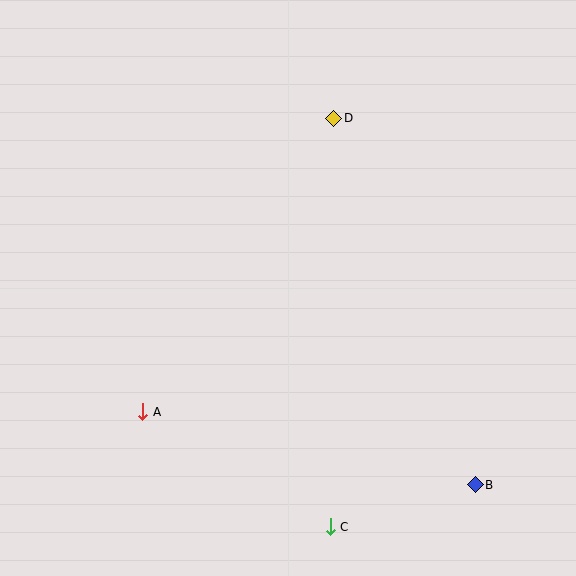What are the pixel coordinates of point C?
Point C is at (330, 527).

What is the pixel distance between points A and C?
The distance between A and C is 220 pixels.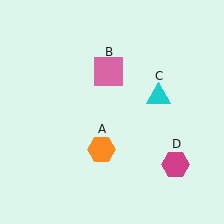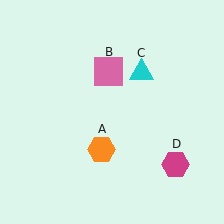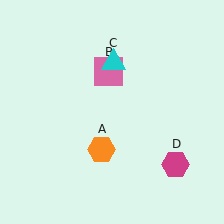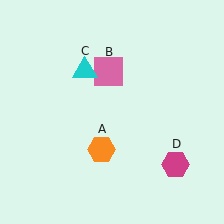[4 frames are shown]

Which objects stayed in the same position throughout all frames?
Orange hexagon (object A) and pink square (object B) and magenta hexagon (object D) remained stationary.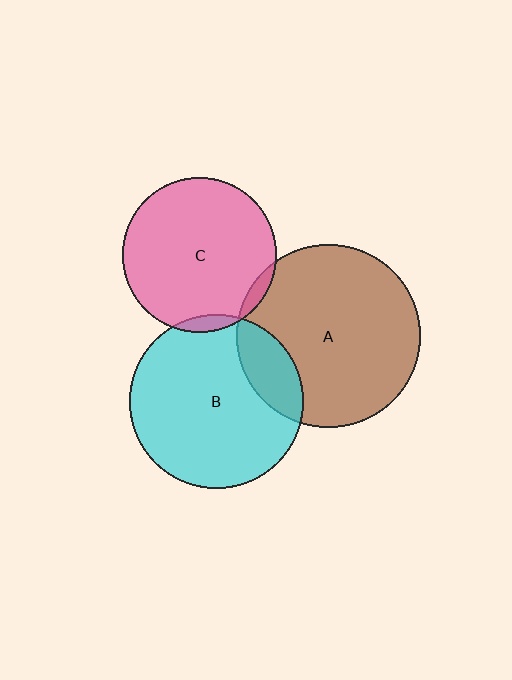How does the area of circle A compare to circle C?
Approximately 1.4 times.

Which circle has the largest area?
Circle A (brown).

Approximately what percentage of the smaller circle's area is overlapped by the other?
Approximately 15%.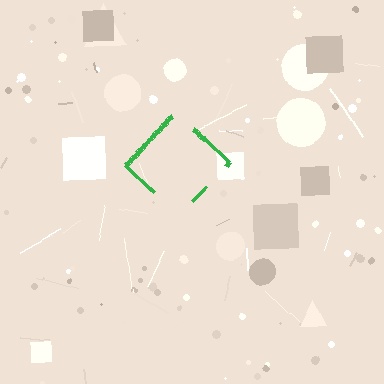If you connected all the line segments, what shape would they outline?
They would outline a diamond.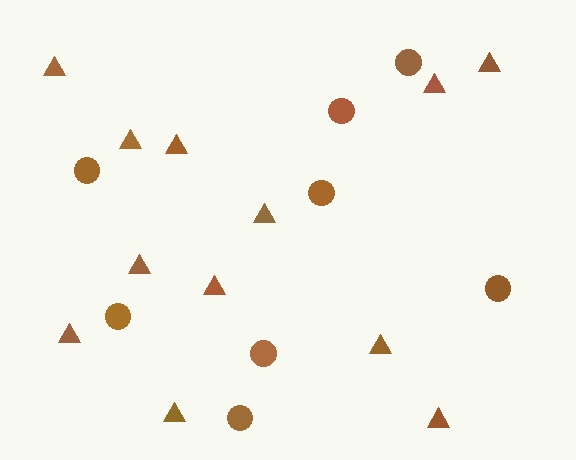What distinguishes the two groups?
There are 2 groups: one group of circles (8) and one group of triangles (12).